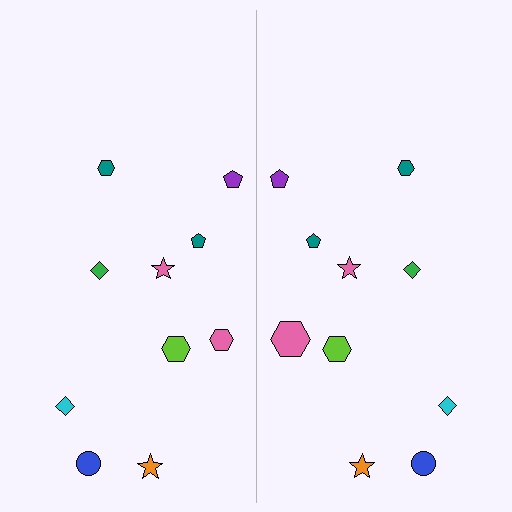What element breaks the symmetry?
The pink hexagon on the right side has a different size than its mirror counterpart.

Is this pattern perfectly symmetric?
No, the pattern is not perfectly symmetric. The pink hexagon on the right side has a different size than its mirror counterpart.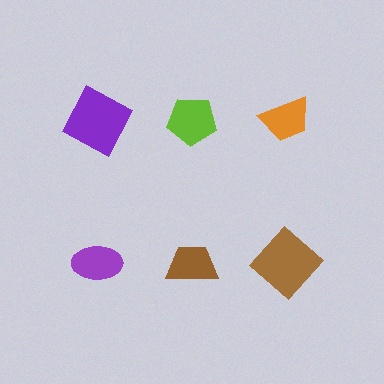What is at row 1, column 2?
A lime pentagon.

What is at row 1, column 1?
A purple square.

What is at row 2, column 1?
A purple ellipse.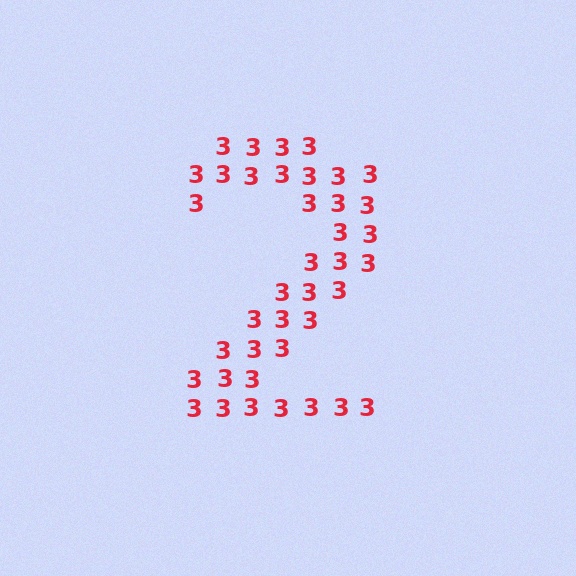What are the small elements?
The small elements are digit 3's.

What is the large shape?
The large shape is the digit 2.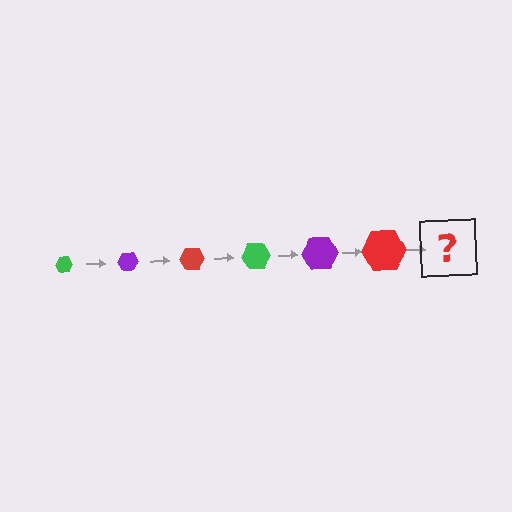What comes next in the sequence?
The next element should be a green hexagon, larger than the previous one.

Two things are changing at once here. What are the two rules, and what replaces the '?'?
The two rules are that the hexagon grows larger each step and the color cycles through green, purple, and red. The '?' should be a green hexagon, larger than the previous one.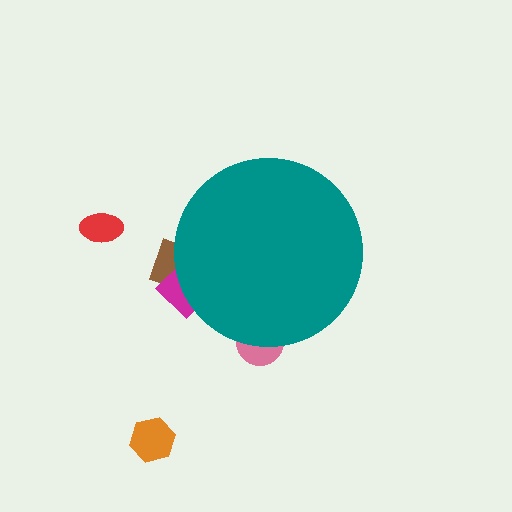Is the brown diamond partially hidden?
Yes, the brown diamond is partially hidden behind the teal circle.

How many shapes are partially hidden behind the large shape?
3 shapes are partially hidden.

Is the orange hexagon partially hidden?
No, the orange hexagon is fully visible.